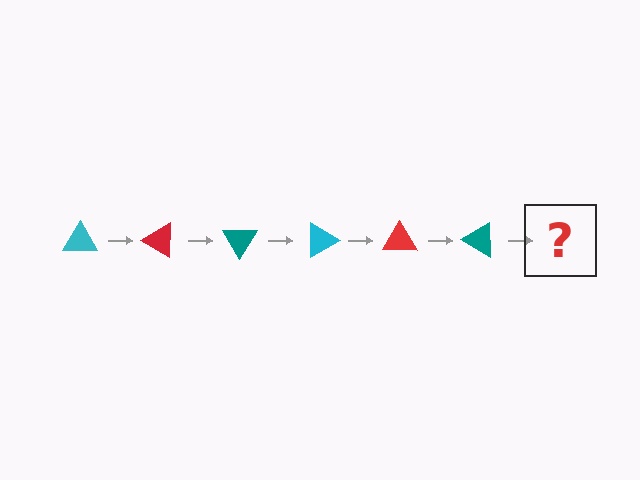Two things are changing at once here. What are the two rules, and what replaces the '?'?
The two rules are that it rotates 30 degrees each step and the color cycles through cyan, red, and teal. The '?' should be a cyan triangle, rotated 180 degrees from the start.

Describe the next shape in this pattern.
It should be a cyan triangle, rotated 180 degrees from the start.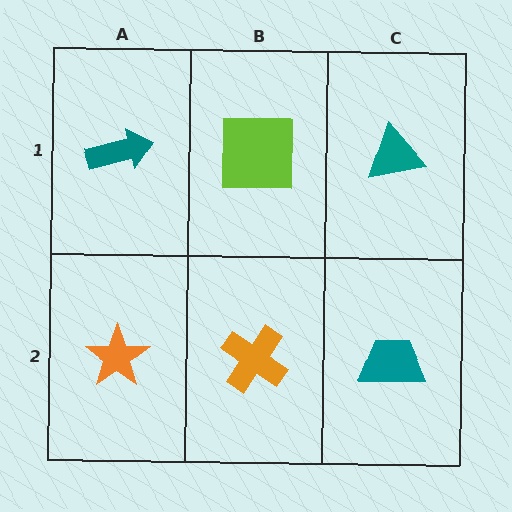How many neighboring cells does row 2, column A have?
2.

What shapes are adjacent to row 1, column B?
An orange cross (row 2, column B), a teal arrow (row 1, column A), a teal triangle (row 1, column C).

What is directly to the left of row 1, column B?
A teal arrow.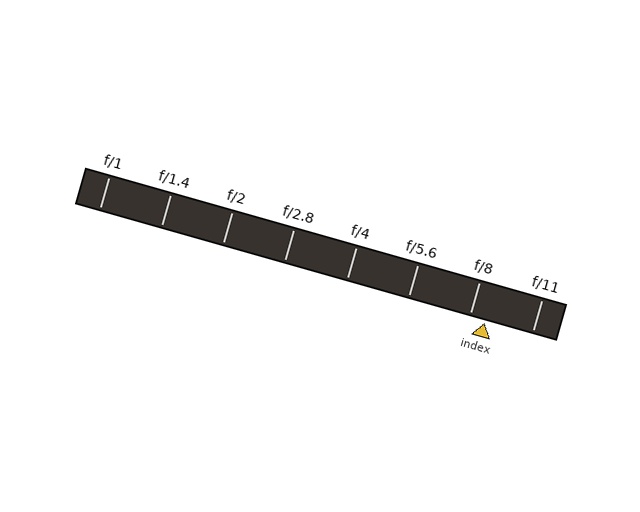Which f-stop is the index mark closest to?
The index mark is closest to f/8.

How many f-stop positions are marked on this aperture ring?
There are 8 f-stop positions marked.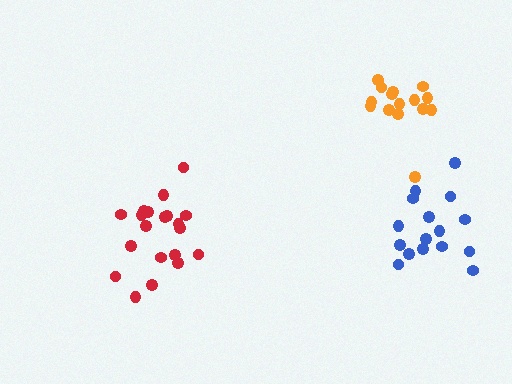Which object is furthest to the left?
The red cluster is leftmost.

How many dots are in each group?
Group 1: 20 dots, Group 2: 15 dots, Group 3: 16 dots (51 total).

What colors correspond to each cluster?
The clusters are colored: red, orange, blue.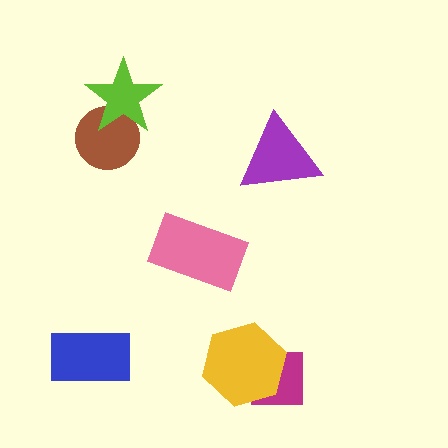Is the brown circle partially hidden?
Yes, it is partially covered by another shape.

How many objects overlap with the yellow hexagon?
1 object overlaps with the yellow hexagon.